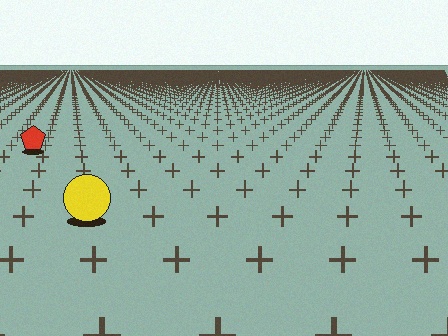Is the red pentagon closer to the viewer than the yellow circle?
No. The yellow circle is closer — you can tell from the texture gradient: the ground texture is coarser near it.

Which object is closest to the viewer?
The yellow circle is closest. The texture marks near it are larger and more spread out.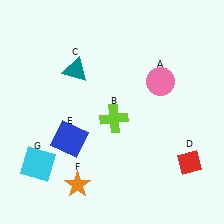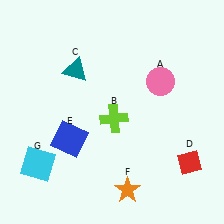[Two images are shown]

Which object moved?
The orange star (F) moved right.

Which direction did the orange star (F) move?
The orange star (F) moved right.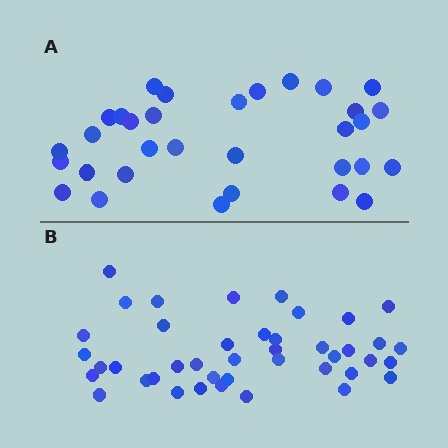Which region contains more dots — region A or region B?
Region B (the bottom region) has more dots.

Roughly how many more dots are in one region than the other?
Region B has roughly 10 or so more dots than region A.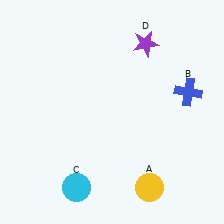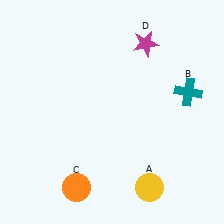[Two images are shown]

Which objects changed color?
B changed from blue to teal. C changed from cyan to orange. D changed from purple to magenta.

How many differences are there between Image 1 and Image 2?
There are 3 differences between the two images.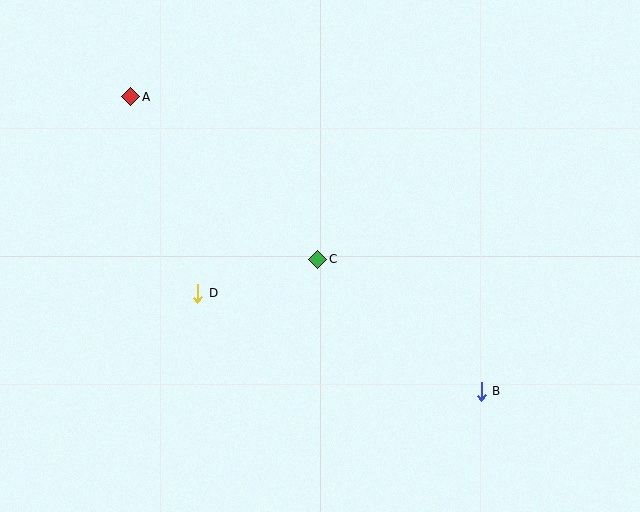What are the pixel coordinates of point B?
Point B is at (481, 391).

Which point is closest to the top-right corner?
Point C is closest to the top-right corner.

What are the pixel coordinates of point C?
Point C is at (318, 259).